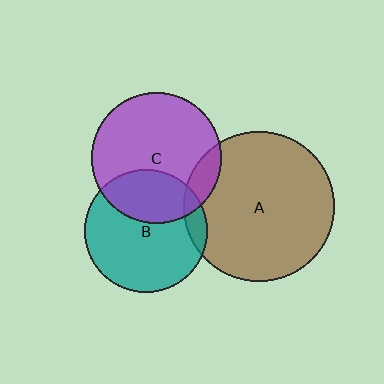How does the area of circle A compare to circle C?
Approximately 1.3 times.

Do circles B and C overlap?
Yes.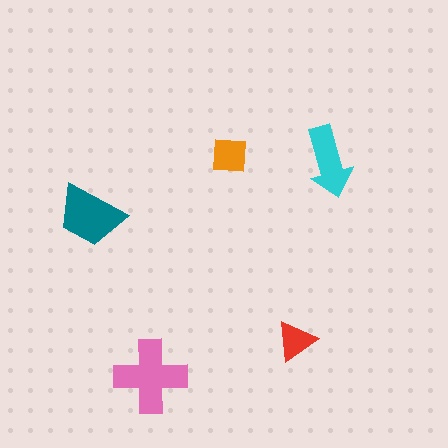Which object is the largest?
The pink cross.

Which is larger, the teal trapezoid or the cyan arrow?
The teal trapezoid.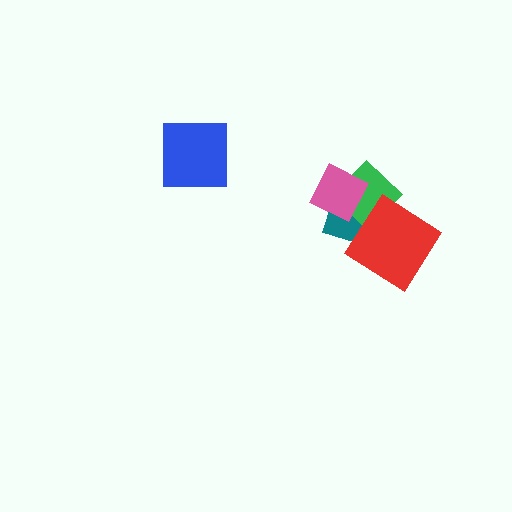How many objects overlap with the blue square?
0 objects overlap with the blue square.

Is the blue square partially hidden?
No, no other shape covers it.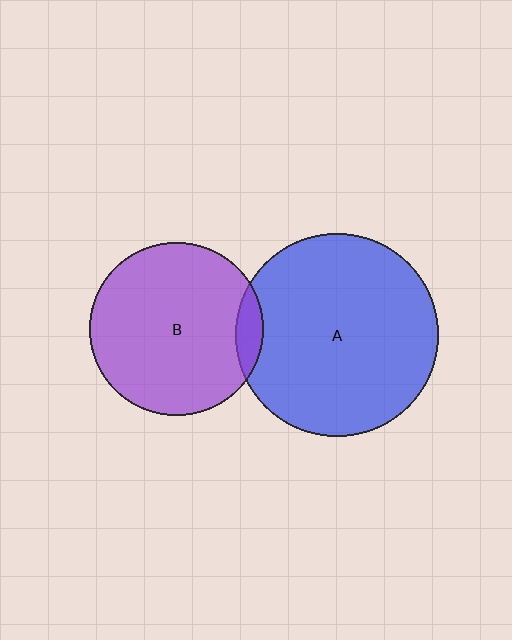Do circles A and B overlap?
Yes.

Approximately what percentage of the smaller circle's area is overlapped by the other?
Approximately 10%.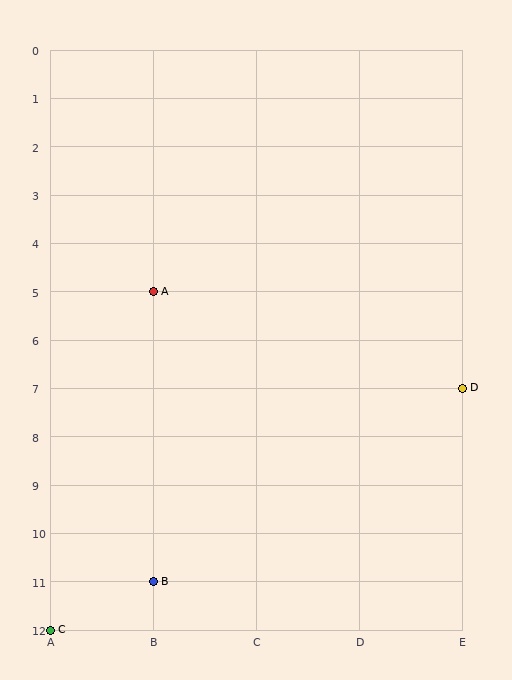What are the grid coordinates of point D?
Point D is at grid coordinates (E, 7).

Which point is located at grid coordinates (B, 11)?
Point B is at (B, 11).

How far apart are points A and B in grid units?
Points A and B are 6 rows apart.